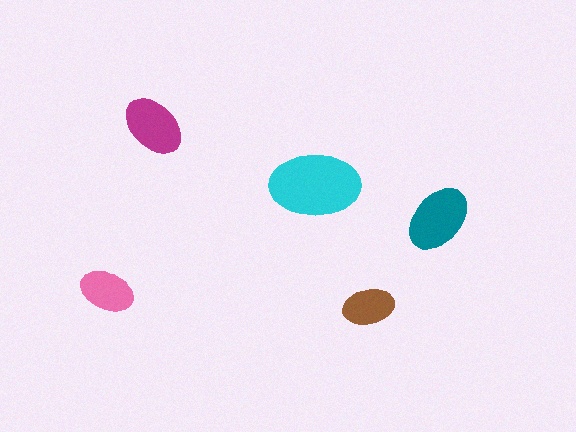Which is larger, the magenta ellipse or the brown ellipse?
The magenta one.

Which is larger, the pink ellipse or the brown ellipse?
The pink one.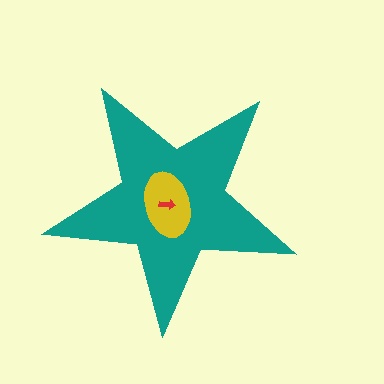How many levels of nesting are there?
3.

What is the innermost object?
The red arrow.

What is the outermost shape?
The teal star.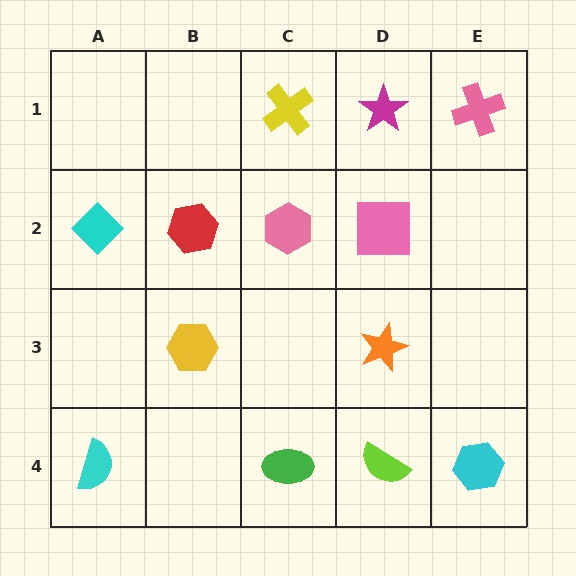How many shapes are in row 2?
4 shapes.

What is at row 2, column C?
A pink hexagon.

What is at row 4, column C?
A green ellipse.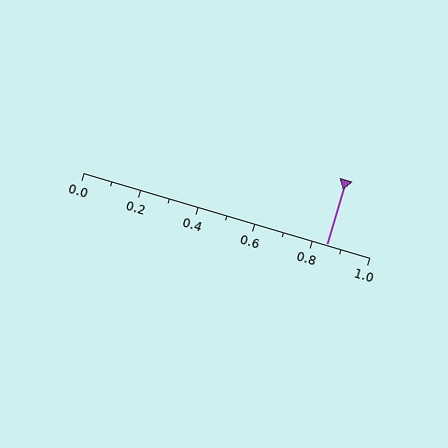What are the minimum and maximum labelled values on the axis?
The axis runs from 0.0 to 1.0.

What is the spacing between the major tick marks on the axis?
The major ticks are spaced 0.2 apart.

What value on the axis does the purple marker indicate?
The marker indicates approximately 0.85.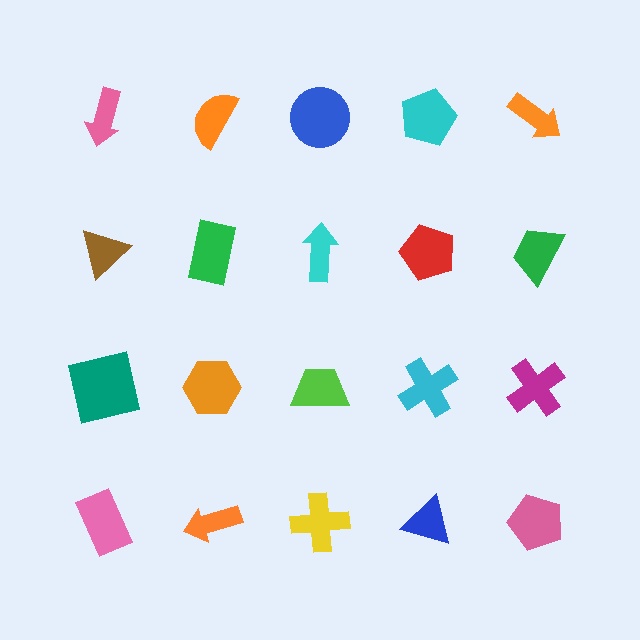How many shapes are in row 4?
5 shapes.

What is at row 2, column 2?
A green rectangle.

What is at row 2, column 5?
A green trapezoid.